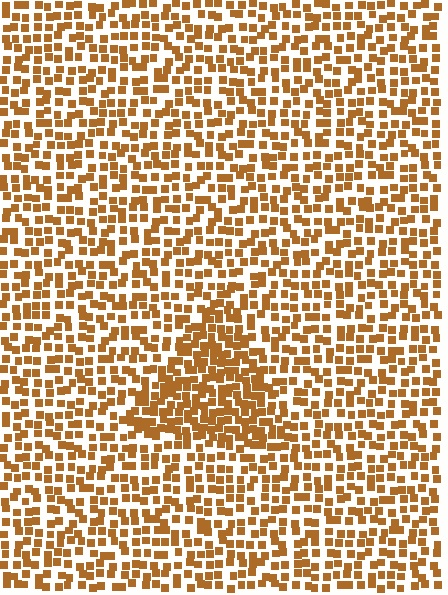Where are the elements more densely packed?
The elements are more densely packed inside the triangle boundary.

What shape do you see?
I see a triangle.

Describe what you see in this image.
The image contains small brown elements arranged at two different densities. A triangle-shaped region is visible where the elements are more densely packed than the surrounding area.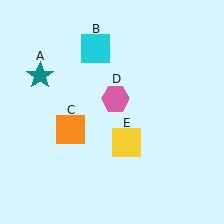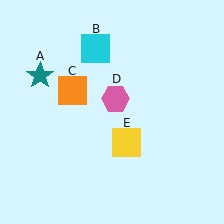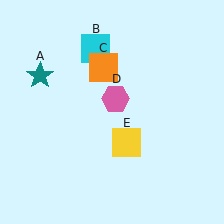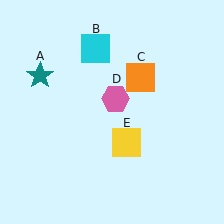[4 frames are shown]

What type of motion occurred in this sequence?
The orange square (object C) rotated clockwise around the center of the scene.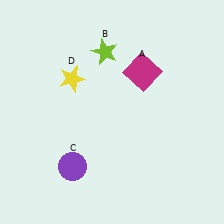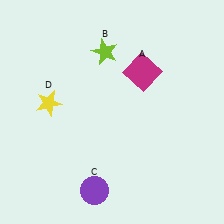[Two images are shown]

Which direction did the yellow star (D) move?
The yellow star (D) moved down.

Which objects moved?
The objects that moved are: the purple circle (C), the yellow star (D).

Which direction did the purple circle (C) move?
The purple circle (C) moved down.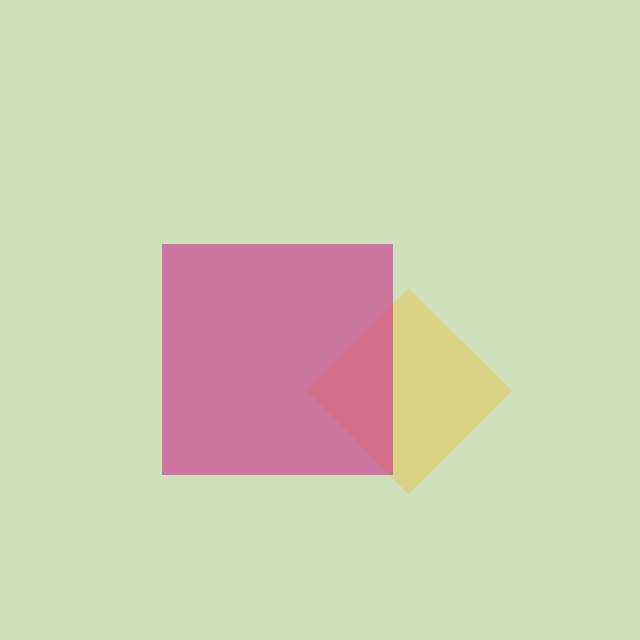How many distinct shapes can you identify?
There are 2 distinct shapes: a yellow diamond, a magenta square.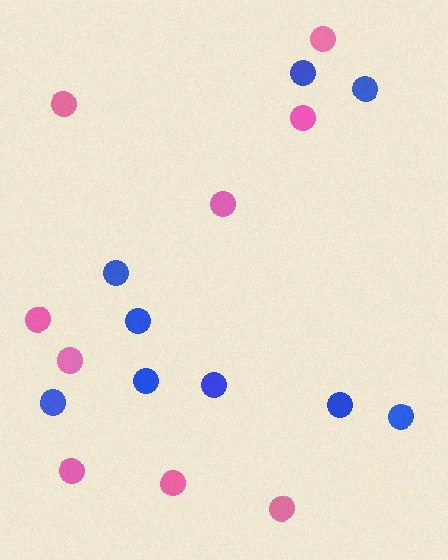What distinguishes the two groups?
There are 2 groups: one group of blue circles (9) and one group of pink circles (9).